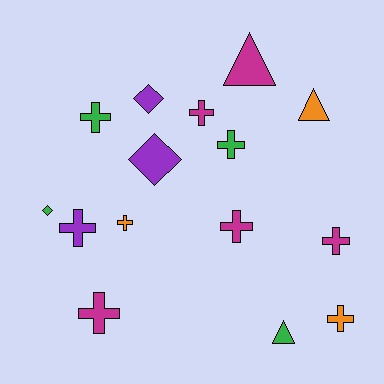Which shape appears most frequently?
Cross, with 9 objects.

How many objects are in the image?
There are 15 objects.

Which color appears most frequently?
Magenta, with 5 objects.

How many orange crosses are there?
There are 2 orange crosses.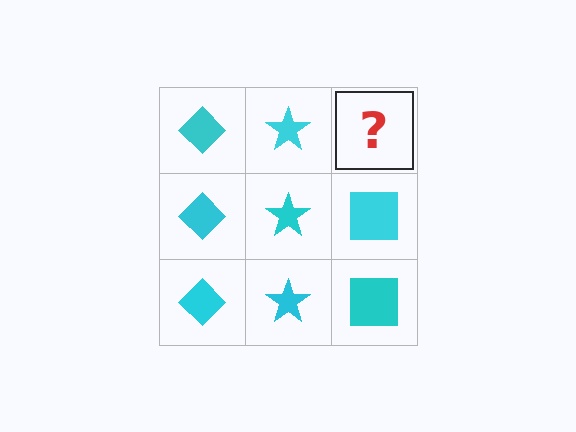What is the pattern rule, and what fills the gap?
The rule is that each column has a consistent shape. The gap should be filled with a cyan square.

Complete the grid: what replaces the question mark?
The question mark should be replaced with a cyan square.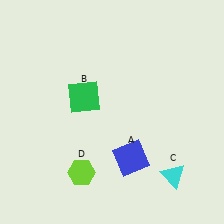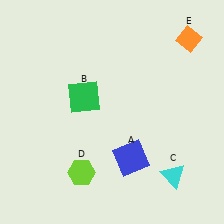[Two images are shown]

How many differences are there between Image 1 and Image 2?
There is 1 difference between the two images.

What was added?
An orange diamond (E) was added in Image 2.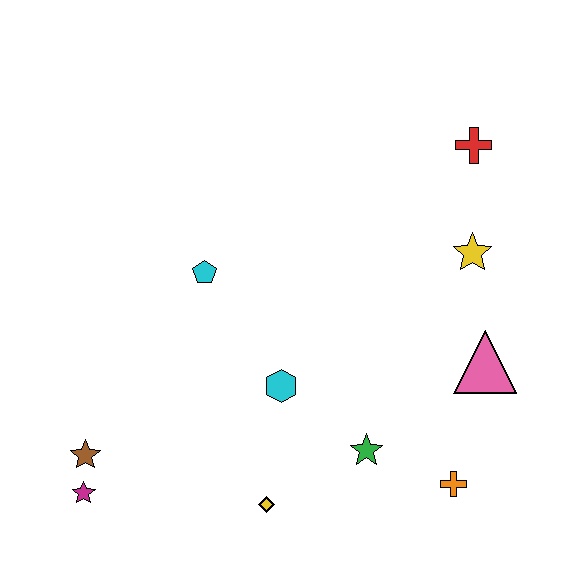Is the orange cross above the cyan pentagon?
No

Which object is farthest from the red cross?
The magenta star is farthest from the red cross.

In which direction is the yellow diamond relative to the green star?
The yellow diamond is to the left of the green star.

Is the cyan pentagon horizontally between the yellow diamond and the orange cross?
No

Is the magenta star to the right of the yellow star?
No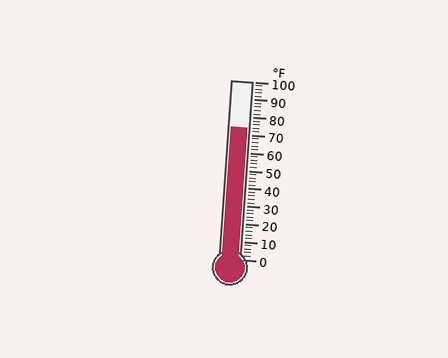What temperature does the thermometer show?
The thermometer shows approximately 74°F.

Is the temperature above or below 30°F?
The temperature is above 30°F.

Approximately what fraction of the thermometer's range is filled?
The thermometer is filled to approximately 75% of its range.